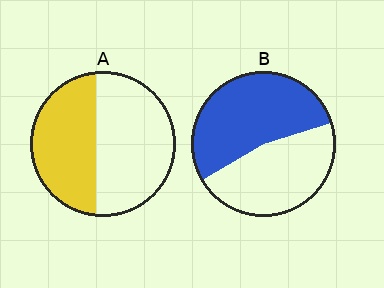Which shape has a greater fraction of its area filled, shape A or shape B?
Shape B.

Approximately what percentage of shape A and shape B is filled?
A is approximately 45% and B is approximately 55%.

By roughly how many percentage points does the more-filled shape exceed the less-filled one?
By roughly 10 percentage points (B over A).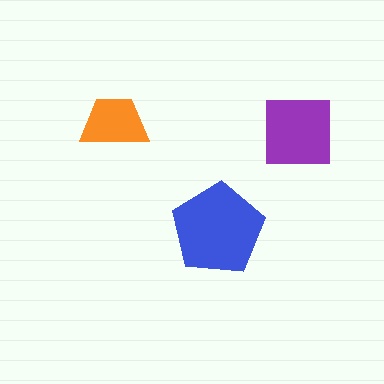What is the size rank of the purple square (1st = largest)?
2nd.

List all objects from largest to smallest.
The blue pentagon, the purple square, the orange trapezoid.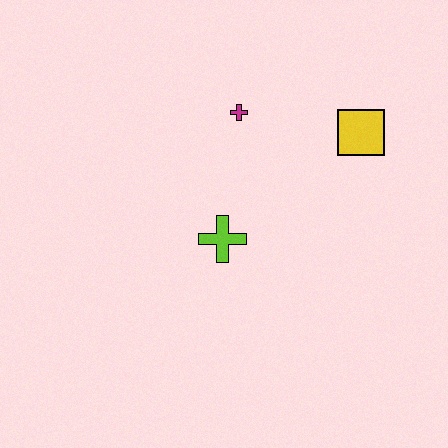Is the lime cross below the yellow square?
Yes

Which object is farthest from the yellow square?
The lime cross is farthest from the yellow square.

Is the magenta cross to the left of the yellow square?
Yes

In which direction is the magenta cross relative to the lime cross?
The magenta cross is above the lime cross.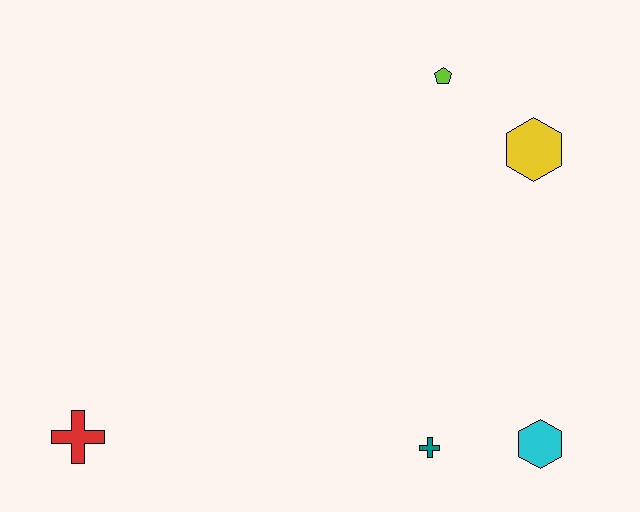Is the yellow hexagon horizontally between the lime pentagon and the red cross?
No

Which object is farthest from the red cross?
The yellow hexagon is farthest from the red cross.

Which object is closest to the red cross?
The teal cross is closest to the red cross.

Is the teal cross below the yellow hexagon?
Yes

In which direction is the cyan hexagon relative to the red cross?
The cyan hexagon is to the right of the red cross.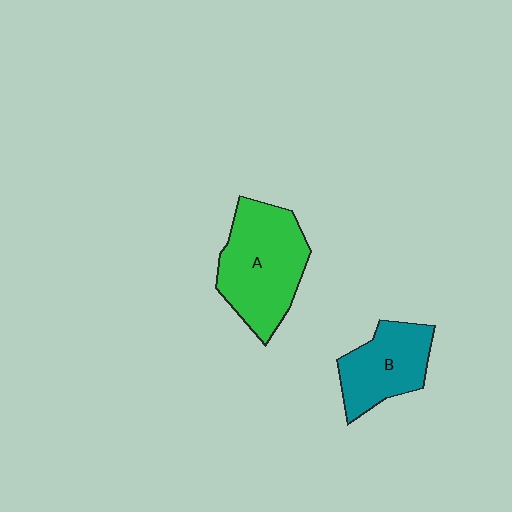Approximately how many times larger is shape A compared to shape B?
Approximately 1.4 times.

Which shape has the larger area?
Shape A (green).